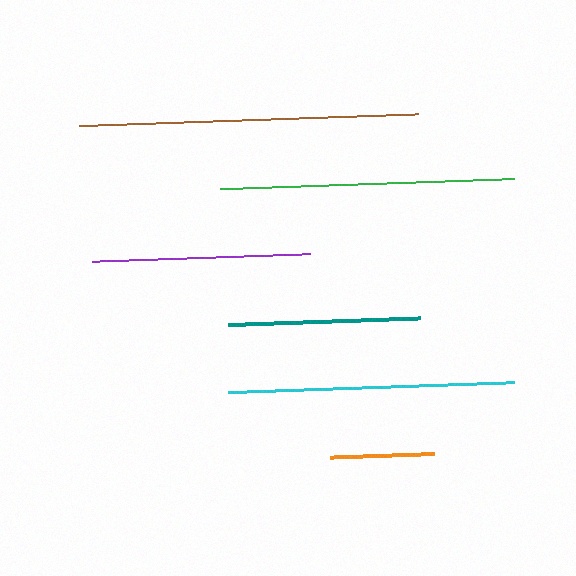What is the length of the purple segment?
The purple segment is approximately 218 pixels long.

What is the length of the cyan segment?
The cyan segment is approximately 287 pixels long.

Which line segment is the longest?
The brown line is the longest at approximately 339 pixels.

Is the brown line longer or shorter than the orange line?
The brown line is longer than the orange line.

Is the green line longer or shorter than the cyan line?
The green line is longer than the cyan line.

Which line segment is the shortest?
The orange line is the shortest at approximately 103 pixels.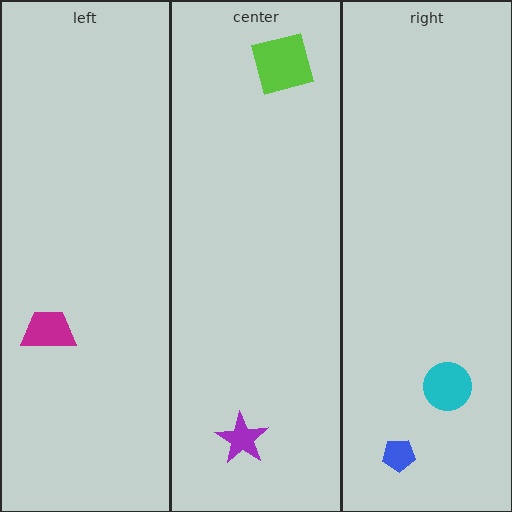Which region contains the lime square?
The center region.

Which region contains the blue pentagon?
The right region.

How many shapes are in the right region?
2.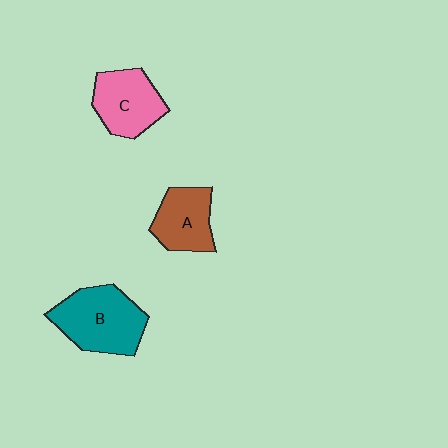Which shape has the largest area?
Shape B (teal).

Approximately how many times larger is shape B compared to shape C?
Approximately 1.3 times.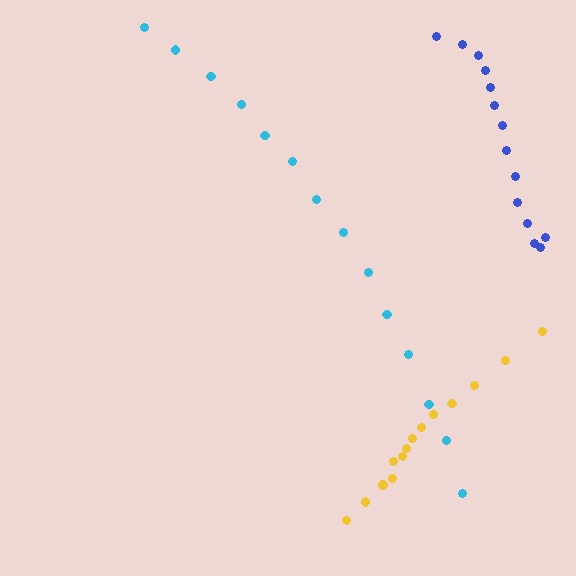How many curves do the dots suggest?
There are 3 distinct paths.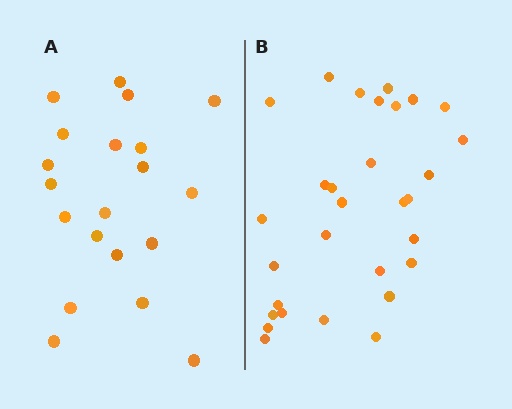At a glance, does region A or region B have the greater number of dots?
Region B (the right region) has more dots.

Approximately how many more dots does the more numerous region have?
Region B has roughly 10 or so more dots than region A.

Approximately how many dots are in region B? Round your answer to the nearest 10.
About 30 dots.